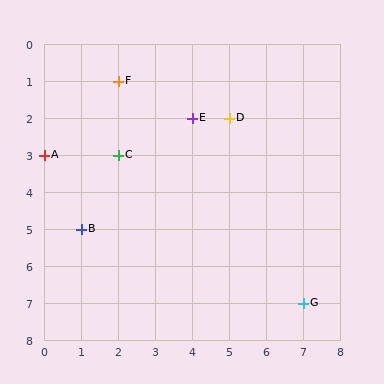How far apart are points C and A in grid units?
Points C and A are 2 columns apart.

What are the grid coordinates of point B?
Point B is at grid coordinates (1, 5).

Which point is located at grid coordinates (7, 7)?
Point G is at (7, 7).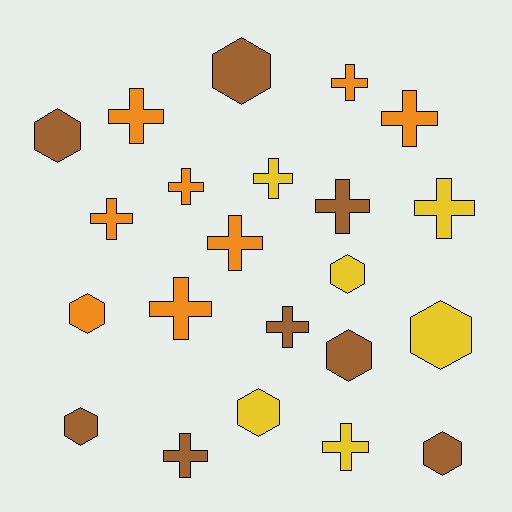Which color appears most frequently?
Brown, with 8 objects.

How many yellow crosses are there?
There are 3 yellow crosses.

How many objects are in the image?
There are 22 objects.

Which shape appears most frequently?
Cross, with 13 objects.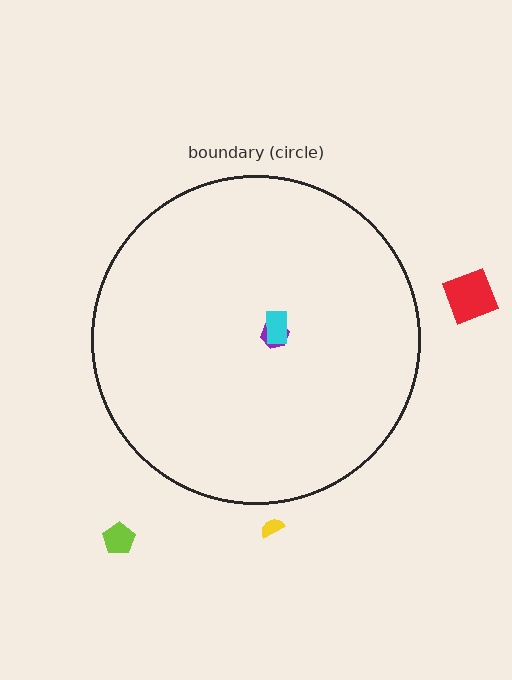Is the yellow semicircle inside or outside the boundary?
Outside.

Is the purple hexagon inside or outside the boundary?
Inside.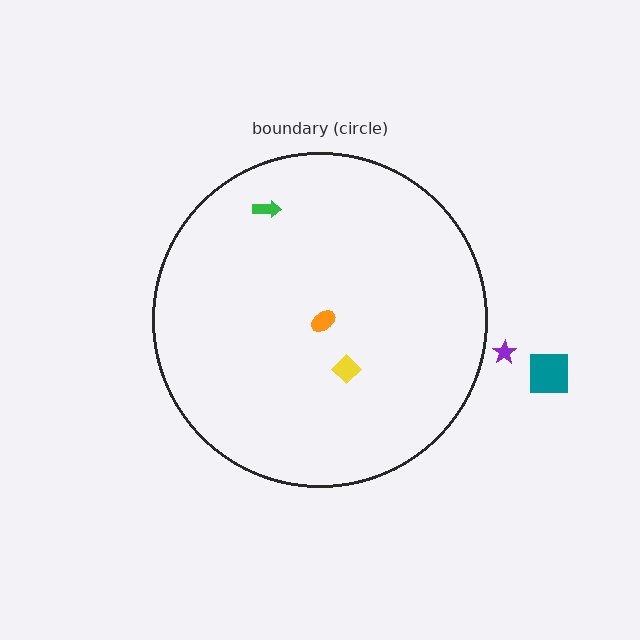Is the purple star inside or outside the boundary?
Outside.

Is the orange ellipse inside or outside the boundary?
Inside.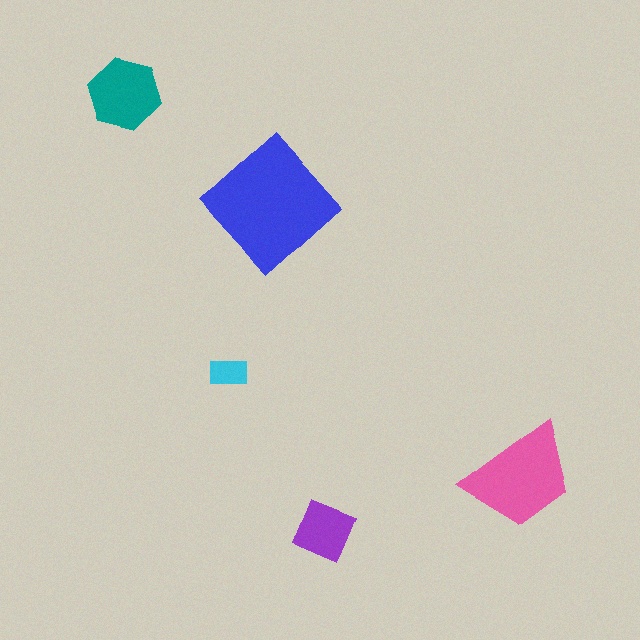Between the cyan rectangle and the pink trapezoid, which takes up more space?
The pink trapezoid.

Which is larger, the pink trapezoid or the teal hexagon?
The pink trapezoid.